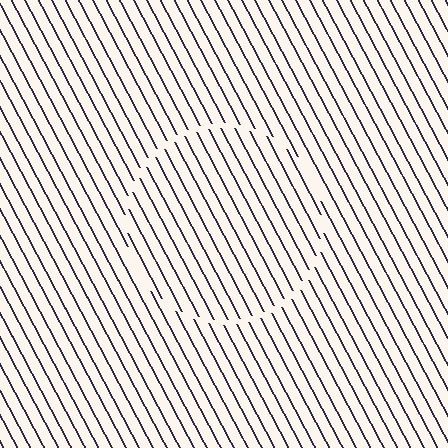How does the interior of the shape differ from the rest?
The interior of the shape contains the same grating, shifted by half a period — the contour is defined by the phase discontinuity where line-ends from the inner and outer gratings abut.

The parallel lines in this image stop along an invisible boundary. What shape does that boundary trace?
An illusory circle. The interior of the shape contains the same grating, shifted by half a period — the contour is defined by the phase discontinuity where line-ends from the inner and outer gratings abut.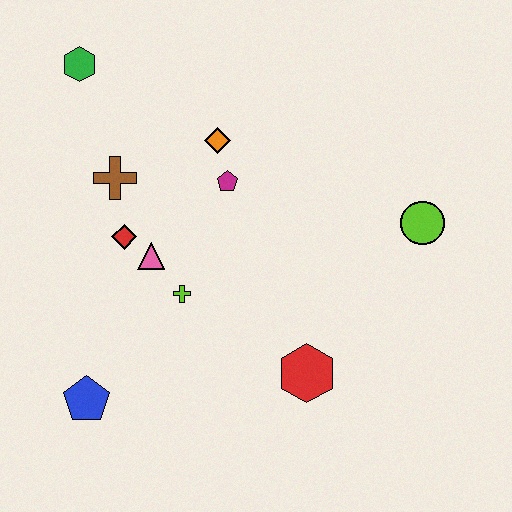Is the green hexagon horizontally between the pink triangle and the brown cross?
No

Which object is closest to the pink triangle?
The red diamond is closest to the pink triangle.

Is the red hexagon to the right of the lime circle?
No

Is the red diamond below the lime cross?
No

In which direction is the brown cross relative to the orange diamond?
The brown cross is to the left of the orange diamond.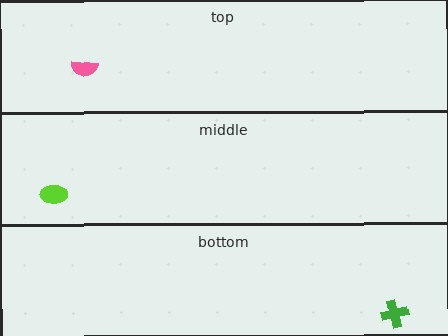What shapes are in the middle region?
The lime ellipse.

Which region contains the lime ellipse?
The middle region.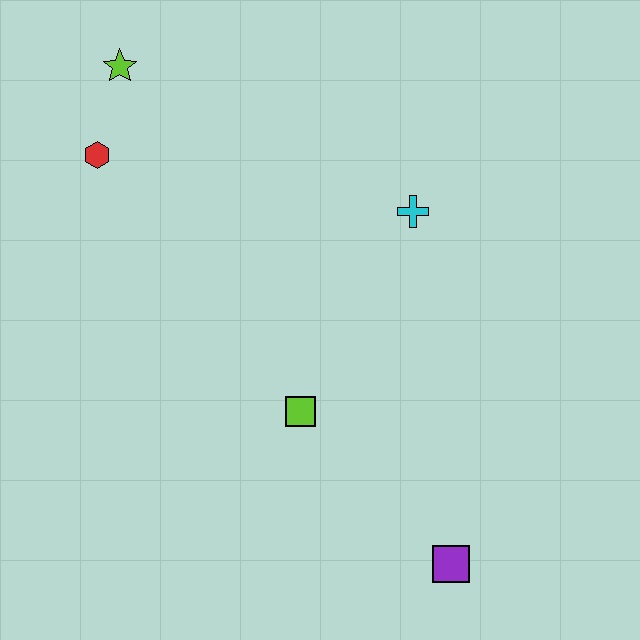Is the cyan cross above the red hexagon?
No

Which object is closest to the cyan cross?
The lime square is closest to the cyan cross.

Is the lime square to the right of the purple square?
No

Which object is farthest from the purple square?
The lime star is farthest from the purple square.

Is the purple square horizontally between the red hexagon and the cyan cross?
No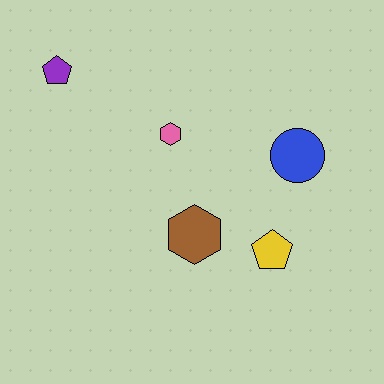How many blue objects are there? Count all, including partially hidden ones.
There is 1 blue object.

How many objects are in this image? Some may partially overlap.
There are 5 objects.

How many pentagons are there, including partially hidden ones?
There are 2 pentagons.